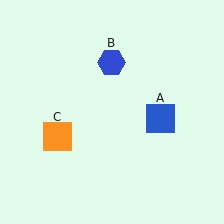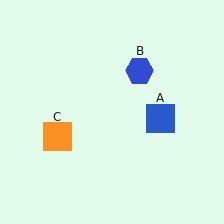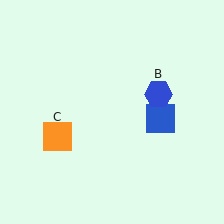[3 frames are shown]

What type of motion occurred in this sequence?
The blue hexagon (object B) rotated clockwise around the center of the scene.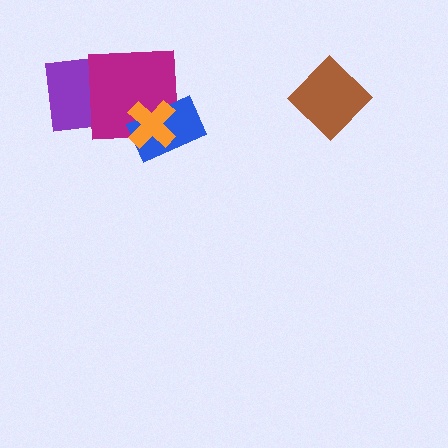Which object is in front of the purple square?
The magenta square is in front of the purple square.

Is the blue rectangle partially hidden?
Yes, it is partially covered by another shape.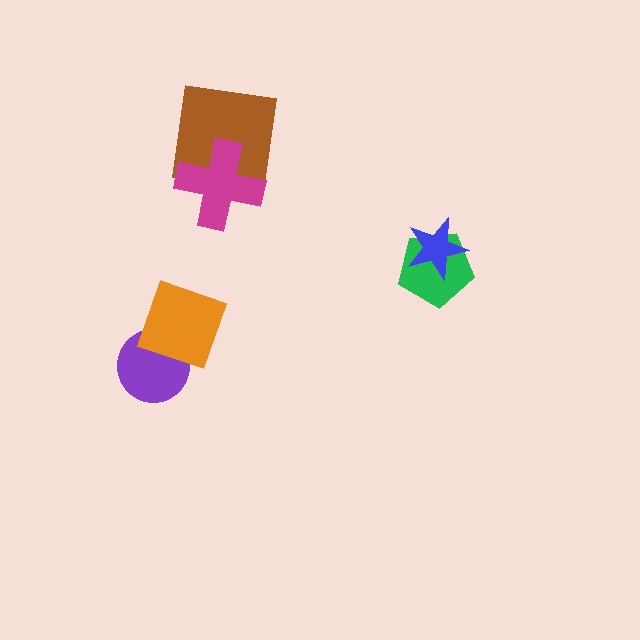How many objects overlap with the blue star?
1 object overlaps with the blue star.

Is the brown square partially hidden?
Yes, it is partially covered by another shape.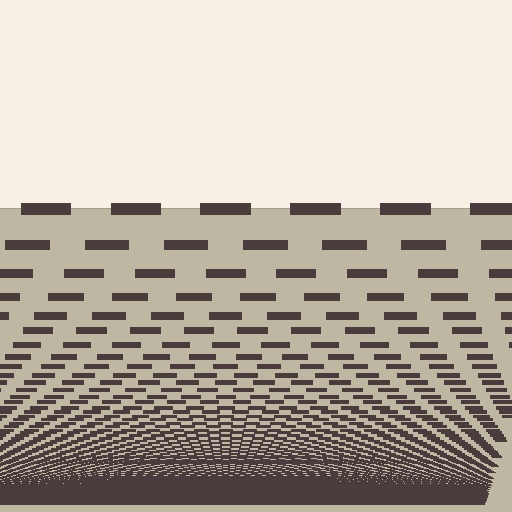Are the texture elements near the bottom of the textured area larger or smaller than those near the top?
Smaller. The gradient is inverted — elements near the bottom are smaller and denser.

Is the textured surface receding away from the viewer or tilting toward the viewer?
The surface appears to tilt toward the viewer. Texture elements get larger and sparser toward the top.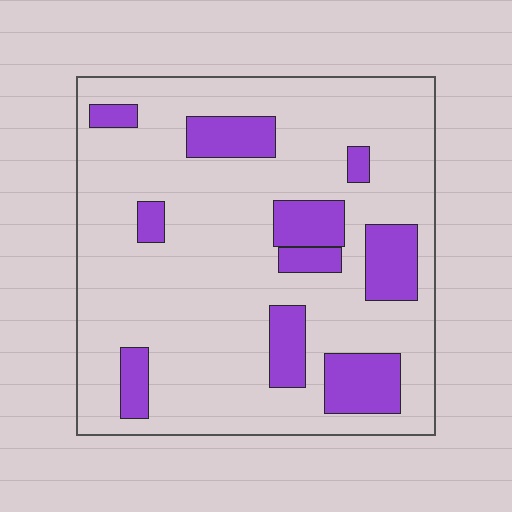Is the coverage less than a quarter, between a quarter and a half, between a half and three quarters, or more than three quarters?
Less than a quarter.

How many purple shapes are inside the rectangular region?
10.